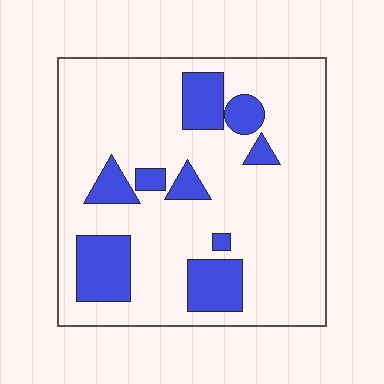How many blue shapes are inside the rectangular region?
9.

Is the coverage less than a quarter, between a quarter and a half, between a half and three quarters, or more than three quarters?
Less than a quarter.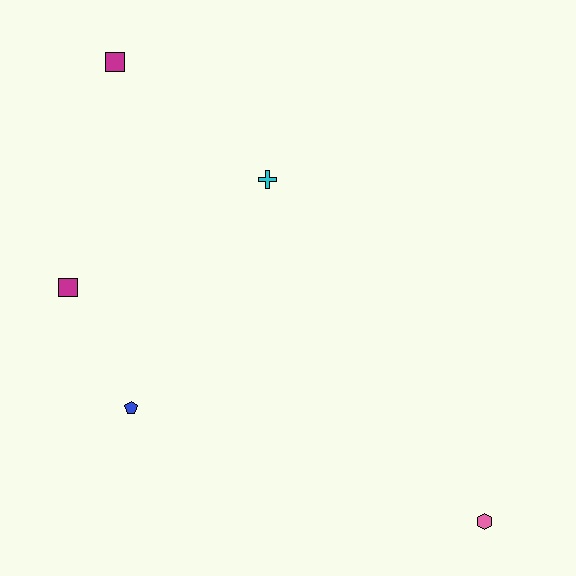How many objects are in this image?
There are 5 objects.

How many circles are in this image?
There are no circles.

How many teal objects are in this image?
There are no teal objects.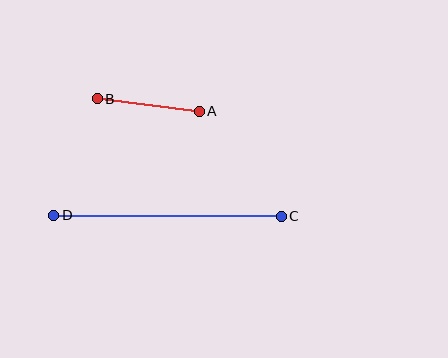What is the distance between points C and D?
The distance is approximately 227 pixels.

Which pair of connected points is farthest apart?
Points C and D are farthest apart.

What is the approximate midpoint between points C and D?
The midpoint is at approximately (167, 216) pixels.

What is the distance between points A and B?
The distance is approximately 103 pixels.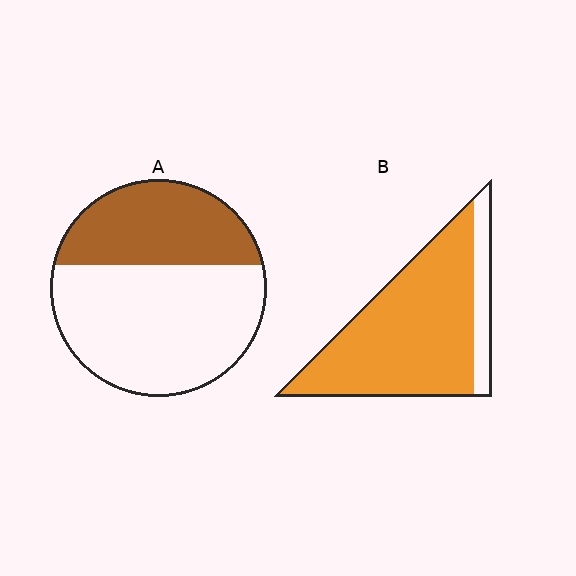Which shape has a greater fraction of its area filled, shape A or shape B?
Shape B.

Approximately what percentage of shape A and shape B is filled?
A is approximately 35% and B is approximately 85%.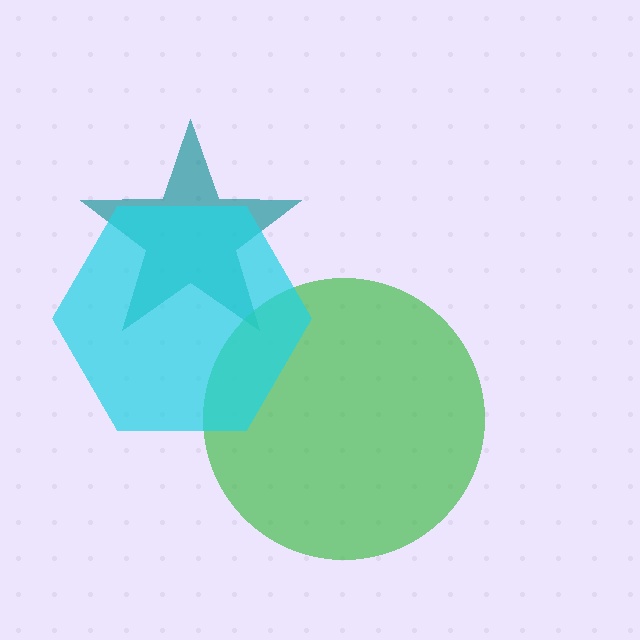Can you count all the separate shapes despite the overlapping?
Yes, there are 3 separate shapes.